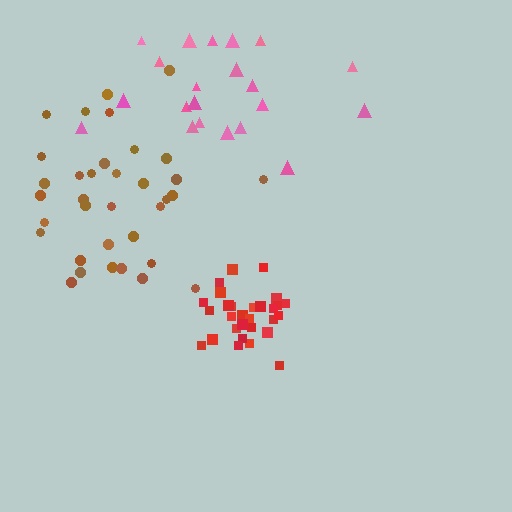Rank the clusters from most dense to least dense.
red, brown, pink.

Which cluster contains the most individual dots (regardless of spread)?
Brown (35).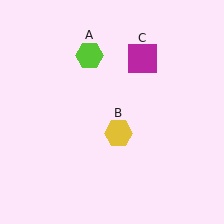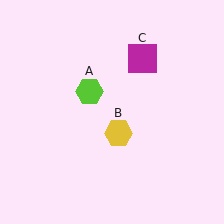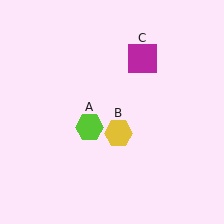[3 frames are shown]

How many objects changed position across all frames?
1 object changed position: lime hexagon (object A).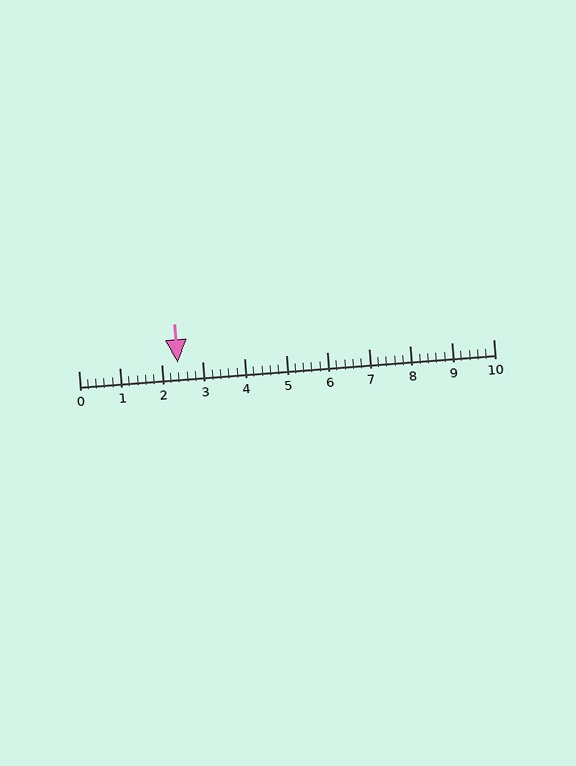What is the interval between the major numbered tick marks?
The major tick marks are spaced 1 units apart.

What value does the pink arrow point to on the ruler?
The pink arrow points to approximately 2.4.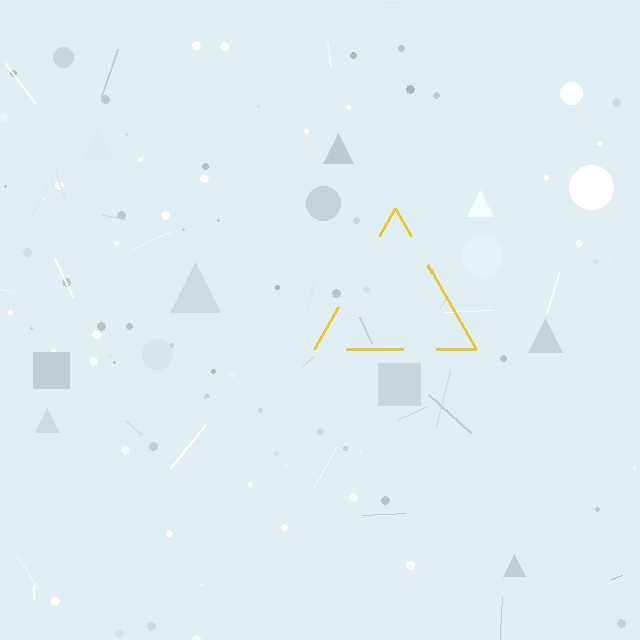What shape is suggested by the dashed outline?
The dashed outline suggests a triangle.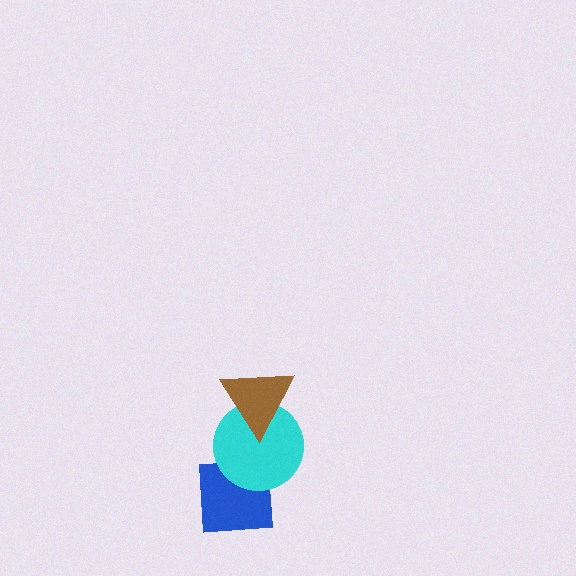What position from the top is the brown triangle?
The brown triangle is 1st from the top.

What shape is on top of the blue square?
The cyan circle is on top of the blue square.